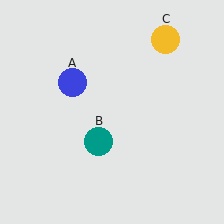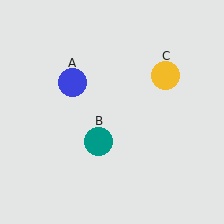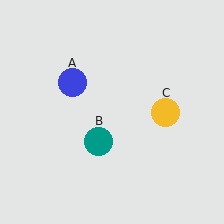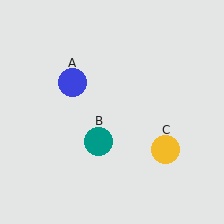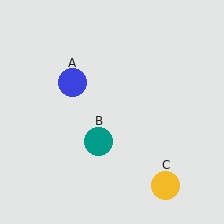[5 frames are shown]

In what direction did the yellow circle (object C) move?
The yellow circle (object C) moved down.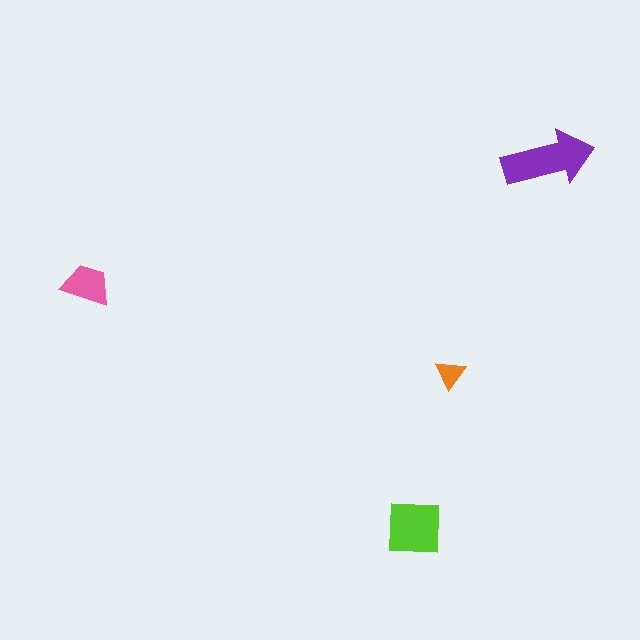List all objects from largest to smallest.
The purple arrow, the lime square, the pink trapezoid, the orange triangle.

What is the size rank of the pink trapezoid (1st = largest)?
3rd.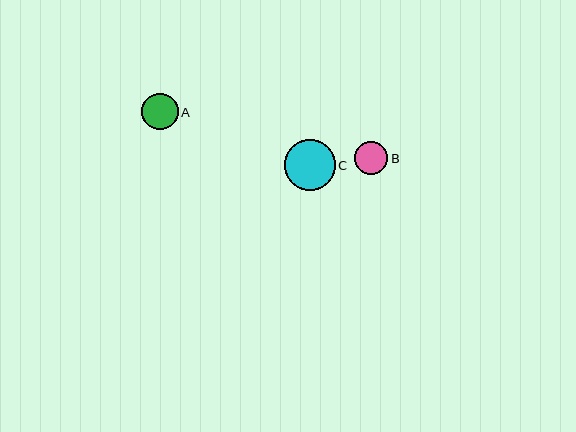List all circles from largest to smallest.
From largest to smallest: C, A, B.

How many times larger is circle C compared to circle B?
Circle C is approximately 1.5 times the size of circle B.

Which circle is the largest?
Circle C is the largest with a size of approximately 51 pixels.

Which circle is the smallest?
Circle B is the smallest with a size of approximately 33 pixels.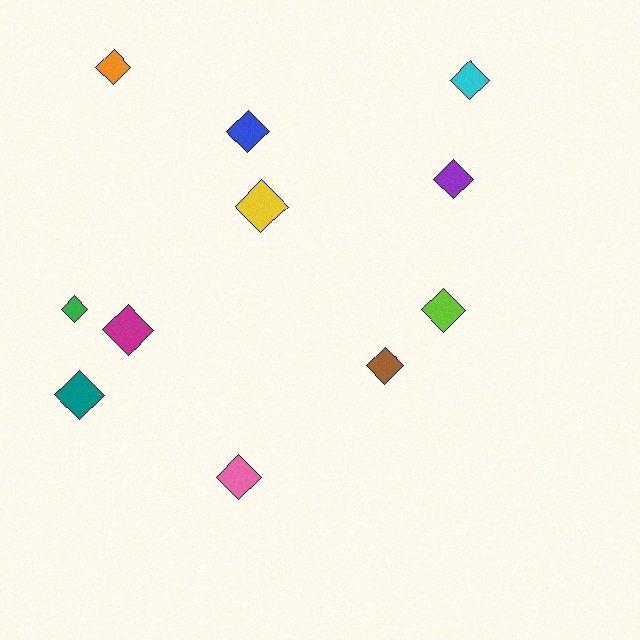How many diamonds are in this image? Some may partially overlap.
There are 11 diamonds.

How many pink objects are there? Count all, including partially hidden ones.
There is 1 pink object.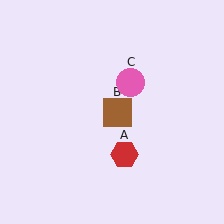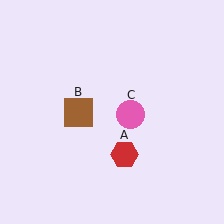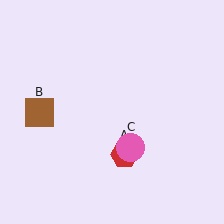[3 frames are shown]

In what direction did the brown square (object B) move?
The brown square (object B) moved left.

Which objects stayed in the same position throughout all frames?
Red hexagon (object A) remained stationary.